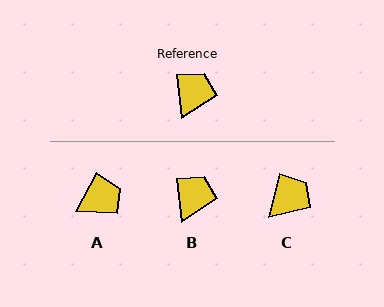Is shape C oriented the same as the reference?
No, it is off by about 21 degrees.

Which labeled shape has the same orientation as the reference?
B.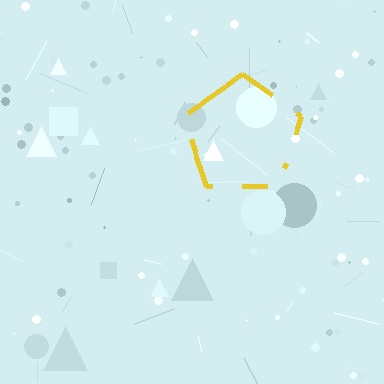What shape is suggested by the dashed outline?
The dashed outline suggests a pentagon.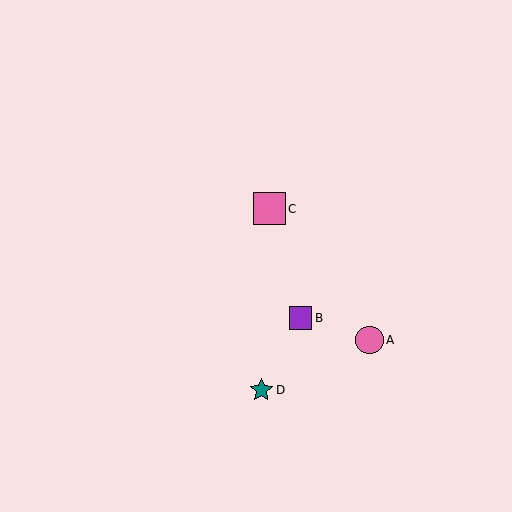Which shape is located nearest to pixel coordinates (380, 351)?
The pink circle (labeled A) at (369, 340) is nearest to that location.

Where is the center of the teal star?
The center of the teal star is at (261, 390).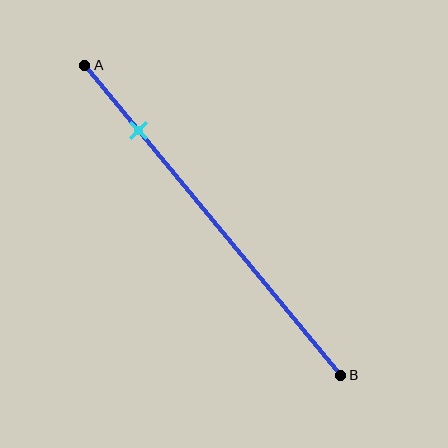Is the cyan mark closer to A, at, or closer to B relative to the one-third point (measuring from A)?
The cyan mark is closer to point A than the one-third point of segment AB.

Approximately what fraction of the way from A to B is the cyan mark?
The cyan mark is approximately 20% of the way from A to B.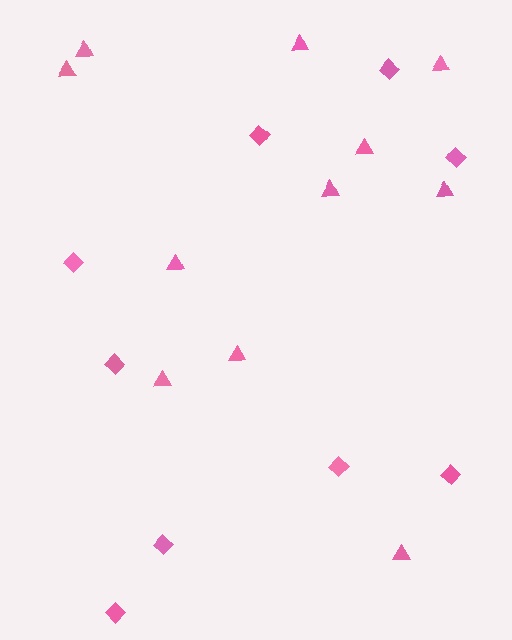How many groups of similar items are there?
There are 2 groups: one group of triangles (11) and one group of diamonds (9).